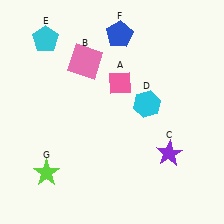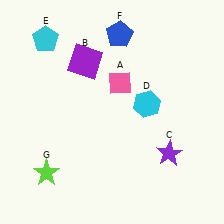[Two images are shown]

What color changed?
The square (B) changed from pink in Image 1 to purple in Image 2.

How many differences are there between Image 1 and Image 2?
There is 1 difference between the two images.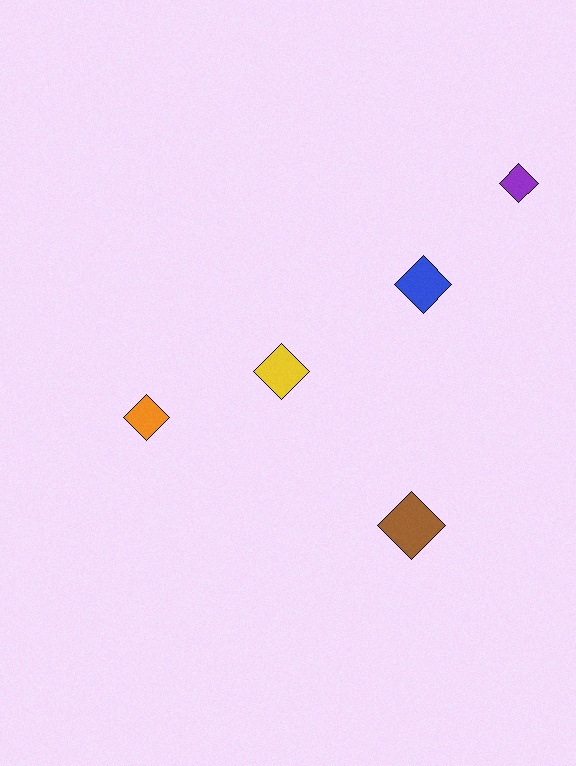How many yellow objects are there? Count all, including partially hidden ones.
There is 1 yellow object.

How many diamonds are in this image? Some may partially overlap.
There are 5 diamonds.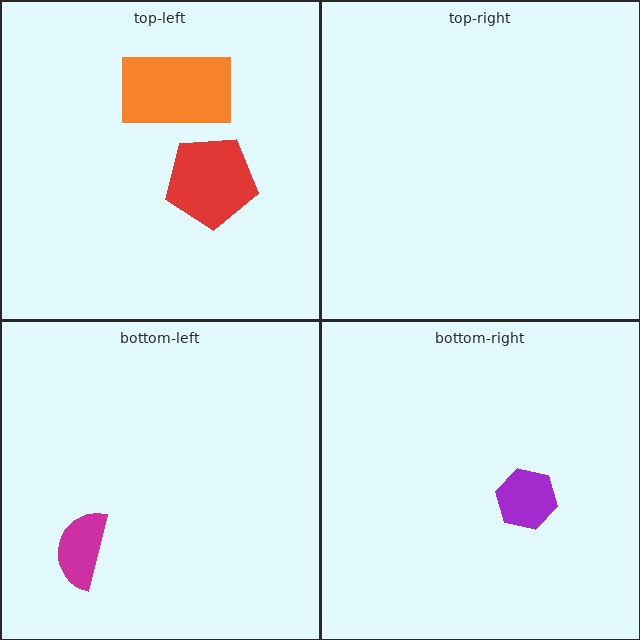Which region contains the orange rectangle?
The top-left region.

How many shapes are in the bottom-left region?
1.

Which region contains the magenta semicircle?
The bottom-left region.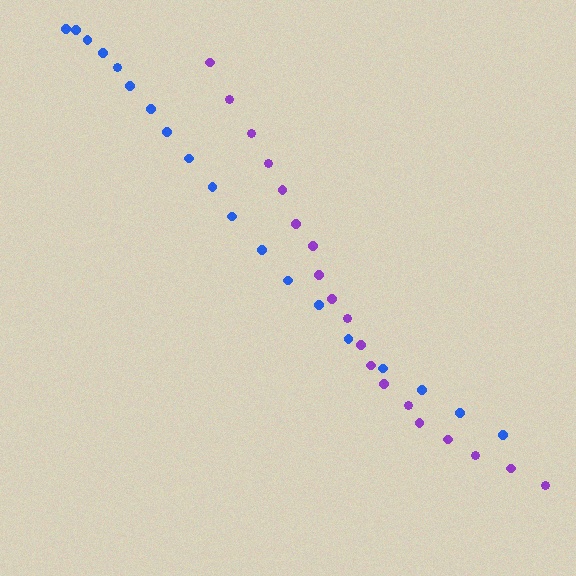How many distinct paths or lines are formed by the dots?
There are 2 distinct paths.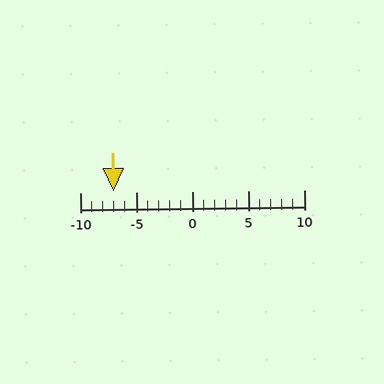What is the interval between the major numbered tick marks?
The major tick marks are spaced 5 units apart.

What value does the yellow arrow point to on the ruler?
The yellow arrow points to approximately -7.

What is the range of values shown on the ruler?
The ruler shows values from -10 to 10.